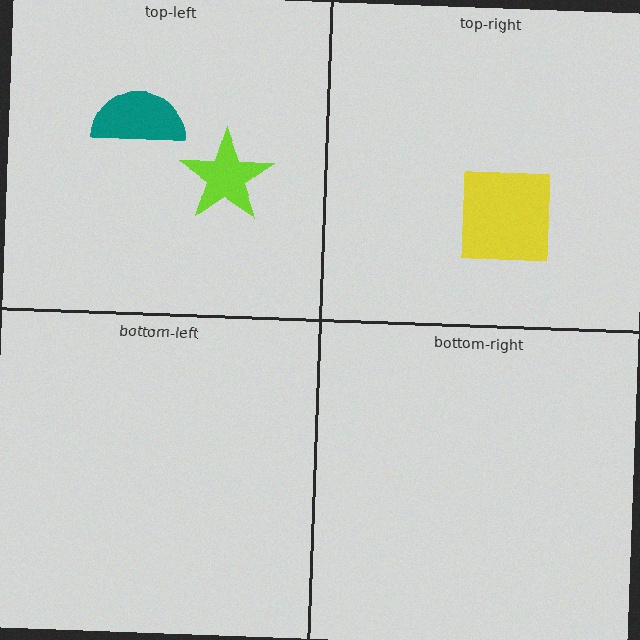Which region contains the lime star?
The top-left region.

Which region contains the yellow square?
The top-right region.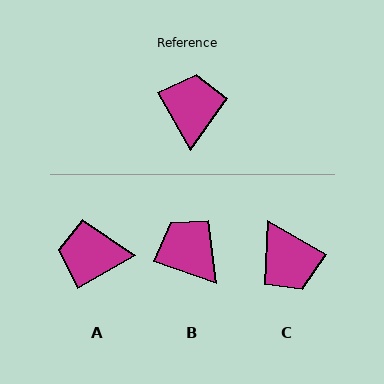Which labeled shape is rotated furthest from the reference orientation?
C, about 149 degrees away.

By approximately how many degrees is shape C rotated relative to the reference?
Approximately 149 degrees clockwise.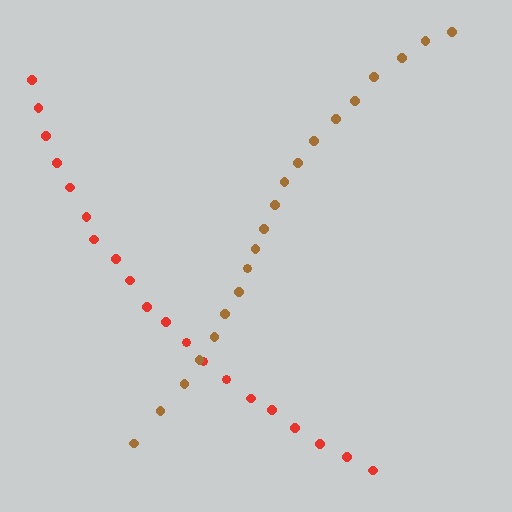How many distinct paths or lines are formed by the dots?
There are 2 distinct paths.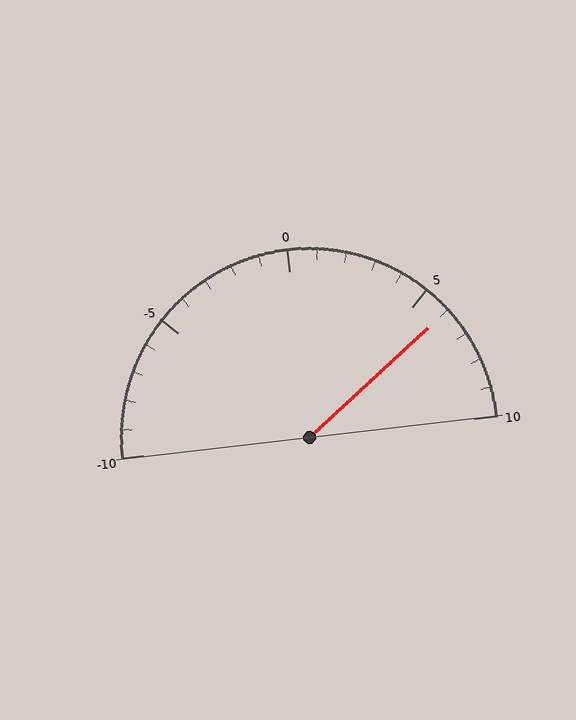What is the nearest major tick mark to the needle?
The nearest major tick mark is 5.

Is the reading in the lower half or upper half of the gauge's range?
The reading is in the upper half of the range (-10 to 10).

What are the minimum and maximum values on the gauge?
The gauge ranges from -10 to 10.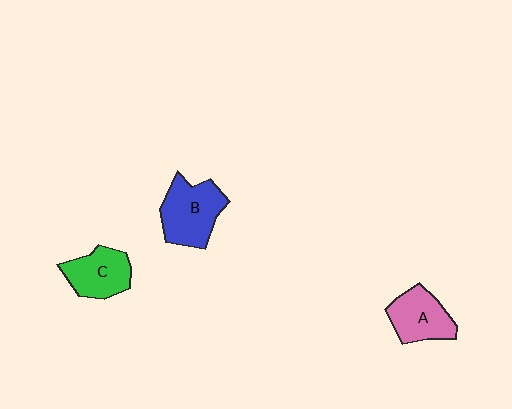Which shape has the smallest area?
Shape C (green).